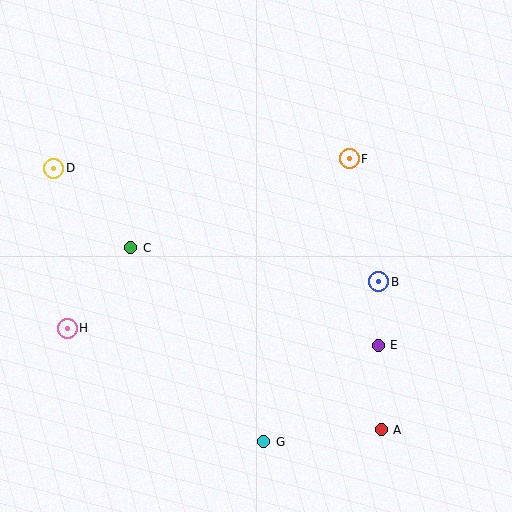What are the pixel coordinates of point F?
Point F is at (349, 159).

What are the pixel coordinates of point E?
Point E is at (378, 345).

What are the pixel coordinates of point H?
Point H is at (67, 328).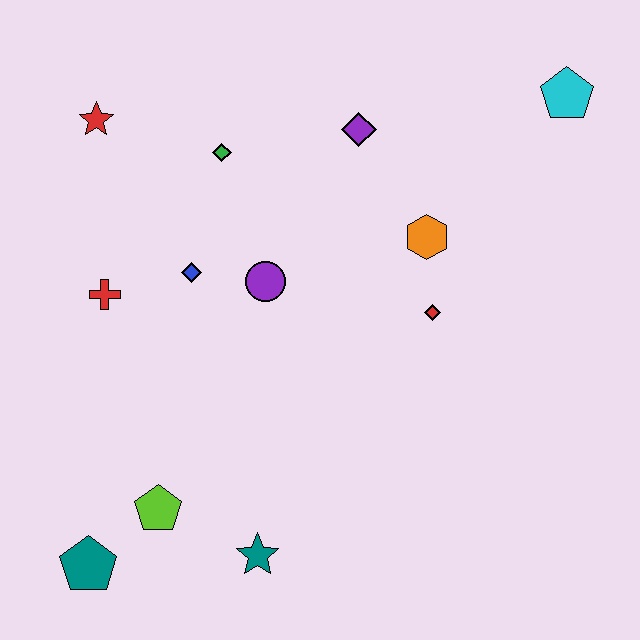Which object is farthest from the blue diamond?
The cyan pentagon is farthest from the blue diamond.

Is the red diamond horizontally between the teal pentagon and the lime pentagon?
No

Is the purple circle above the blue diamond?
No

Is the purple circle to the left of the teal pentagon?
No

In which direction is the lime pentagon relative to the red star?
The lime pentagon is below the red star.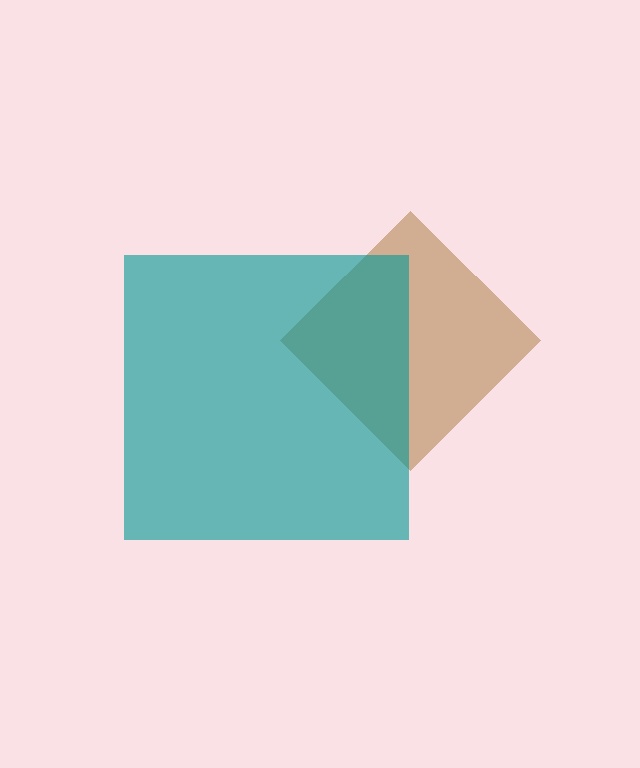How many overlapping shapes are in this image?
There are 2 overlapping shapes in the image.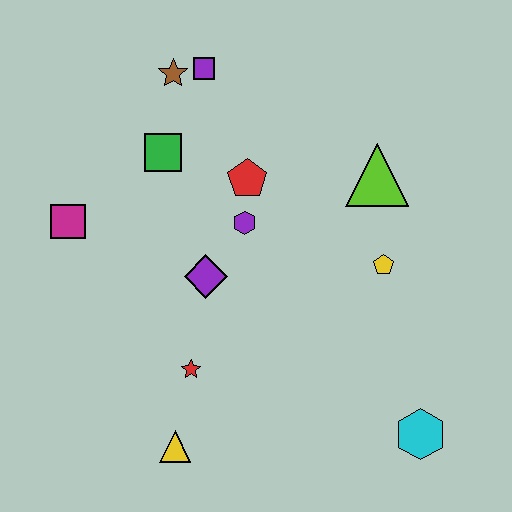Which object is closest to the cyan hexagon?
The yellow pentagon is closest to the cyan hexagon.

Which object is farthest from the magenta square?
The cyan hexagon is farthest from the magenta square.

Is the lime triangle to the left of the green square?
No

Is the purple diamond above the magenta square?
No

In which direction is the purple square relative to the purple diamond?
The purple square is above the purple diamond.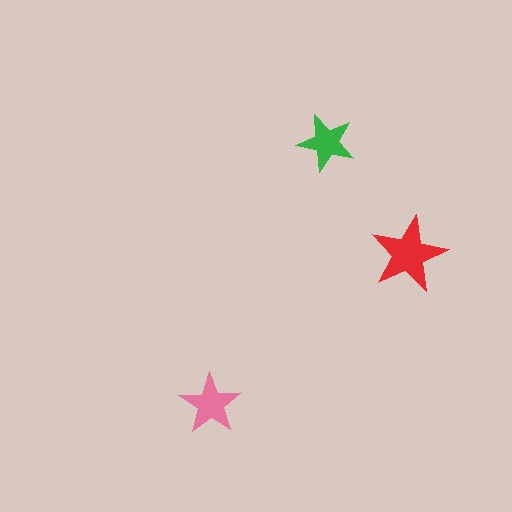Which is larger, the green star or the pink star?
The pink one.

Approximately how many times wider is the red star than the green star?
About 1.5 times wider.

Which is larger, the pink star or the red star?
The red one.